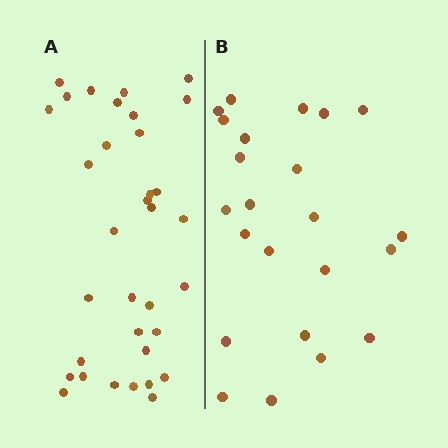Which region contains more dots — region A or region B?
Region A (the left region) has more dots.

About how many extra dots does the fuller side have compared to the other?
Region A has roughly 12 or so more dots than region B.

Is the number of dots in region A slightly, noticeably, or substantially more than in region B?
Region A has substantially more. The ratio is roughly 1.5 to 1.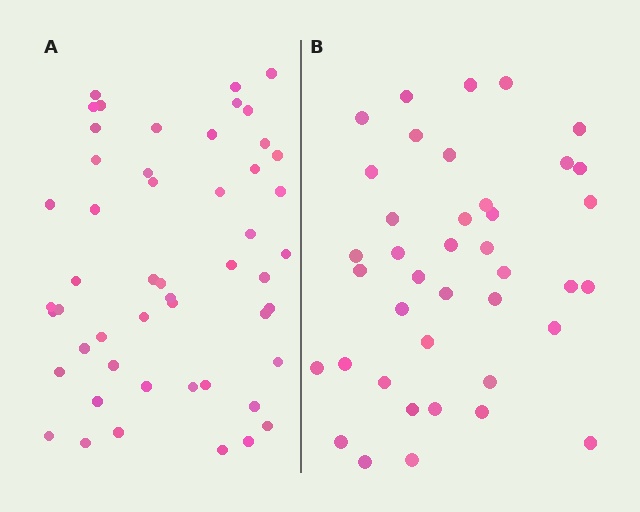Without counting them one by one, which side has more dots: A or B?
Region A (the left region) has more dots.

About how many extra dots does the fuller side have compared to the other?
Region A has roughly 12 or so more dots than region B.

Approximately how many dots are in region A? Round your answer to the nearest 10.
About 50 dots. (The exact count is 51, which rounds to 50.)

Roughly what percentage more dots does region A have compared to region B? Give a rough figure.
About 30% more.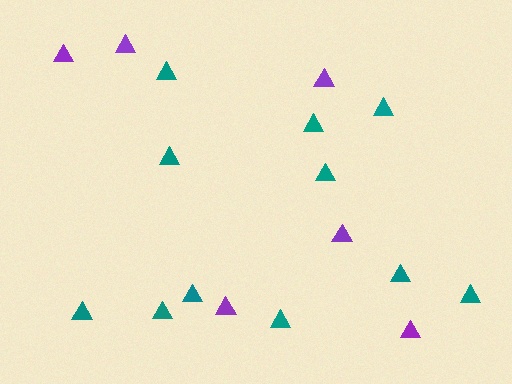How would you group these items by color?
There are 2 groups: one group of purple triangles (6) and one group of teal triangles (11).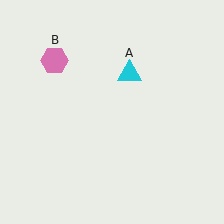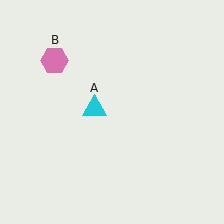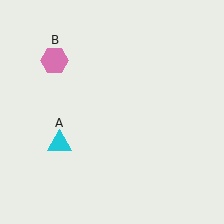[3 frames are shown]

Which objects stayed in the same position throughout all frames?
Pink hexagon (object B) remained stationary.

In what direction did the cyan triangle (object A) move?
The cyan triangle (object A) moved down and to the left.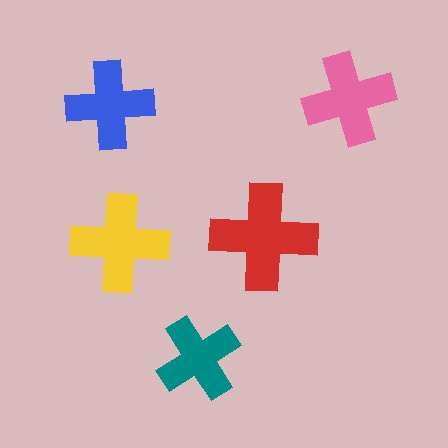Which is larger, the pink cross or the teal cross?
The pink one.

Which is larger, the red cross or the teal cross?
The red one.